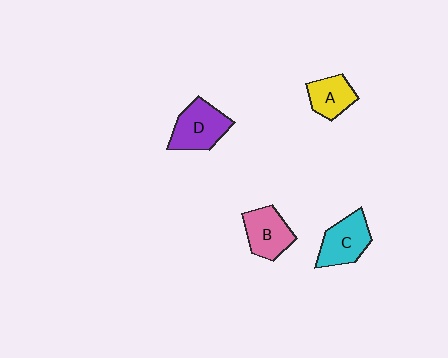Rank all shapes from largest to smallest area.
From largest to smallest: D (purple), C (cyan), B (pink), A (yellow).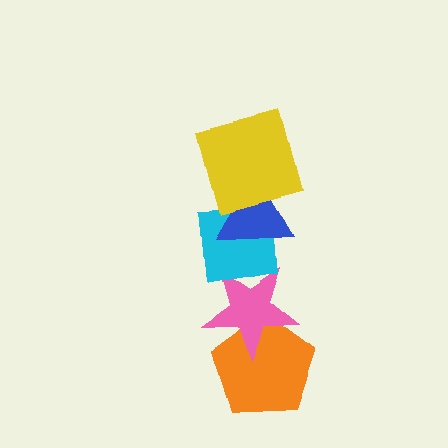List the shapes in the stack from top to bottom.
From top to bottom: the yellow square, the blue triangle, the cyan square, the pink star, the orange pentagon.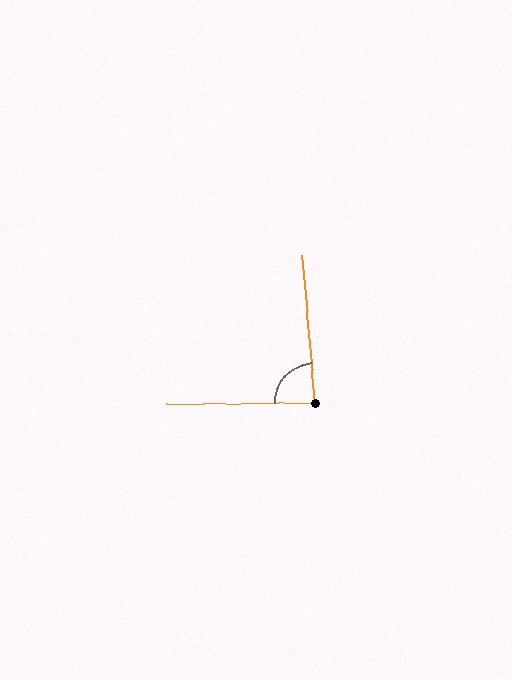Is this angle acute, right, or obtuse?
It is approximately a right angle.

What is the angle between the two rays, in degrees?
Approximately 86 degrees.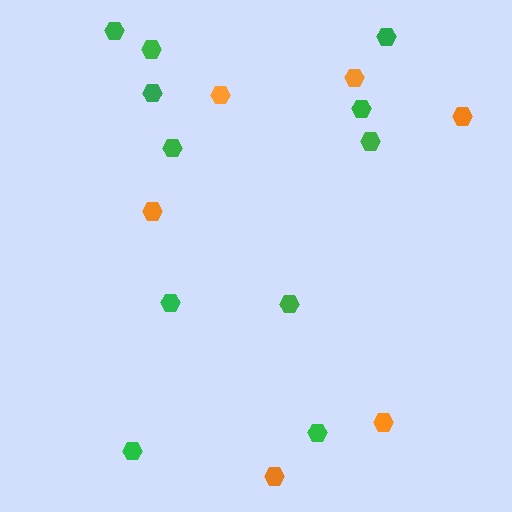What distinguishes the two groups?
There are 2 groups: one group of green hexagons (11) and one group of orange hexagons (6).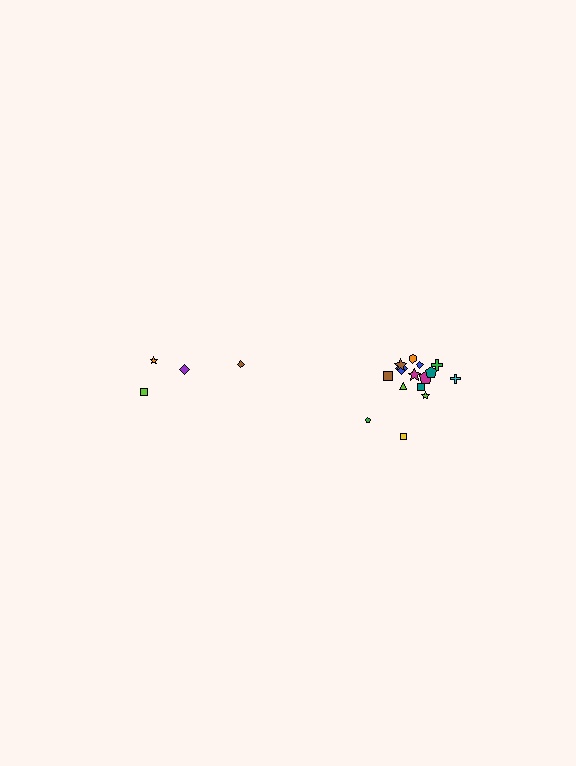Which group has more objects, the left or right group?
The right group.